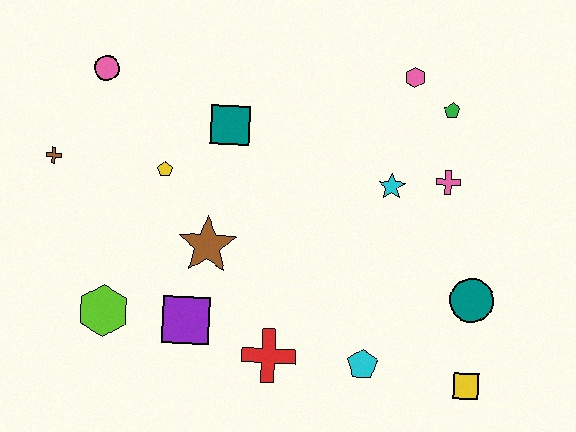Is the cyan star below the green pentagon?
Yes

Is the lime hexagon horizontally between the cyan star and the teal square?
No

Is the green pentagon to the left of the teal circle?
Yes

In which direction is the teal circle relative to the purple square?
The teal circle is to the right of the purple square.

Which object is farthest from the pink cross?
The brown cross is farthest from the pink cross.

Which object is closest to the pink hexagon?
The green pentagon is closest to the pink hexagon.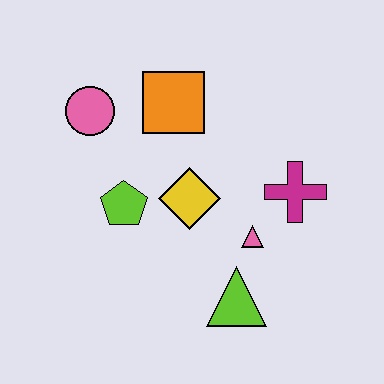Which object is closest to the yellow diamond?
The lime pentagon is closest to the yellow diamond.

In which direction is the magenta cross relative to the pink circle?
The magenta cross is to the right of the pink circle.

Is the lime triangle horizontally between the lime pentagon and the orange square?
No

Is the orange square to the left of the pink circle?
No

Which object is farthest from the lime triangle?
The pink circle is farthest from the lime triangle.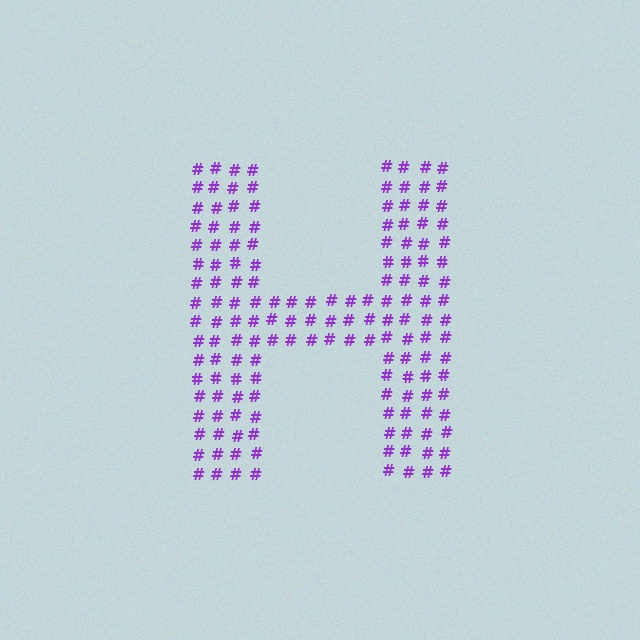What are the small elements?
The small elements are hash symbols.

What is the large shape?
The large shape is the letter H.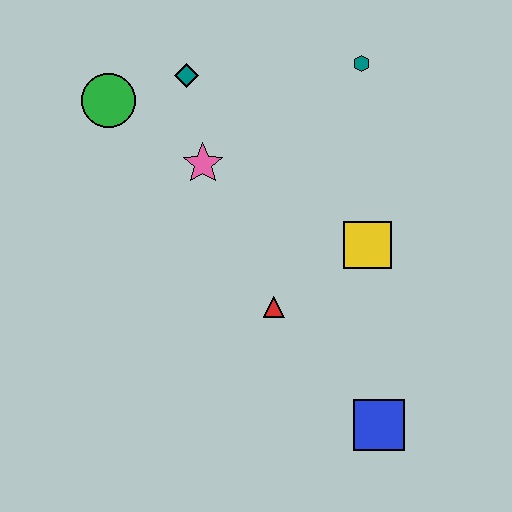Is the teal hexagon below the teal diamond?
No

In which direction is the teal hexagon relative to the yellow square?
The teal hexagon is above the yellow square.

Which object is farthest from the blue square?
The green circle is farthest from the blue square.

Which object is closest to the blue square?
The red triangle is closest to the blue square.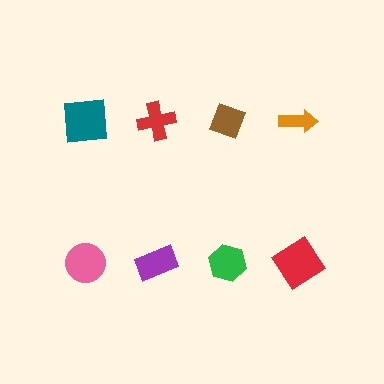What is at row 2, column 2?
A purple rectangle.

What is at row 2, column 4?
A red diamond.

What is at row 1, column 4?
An orange arrow.